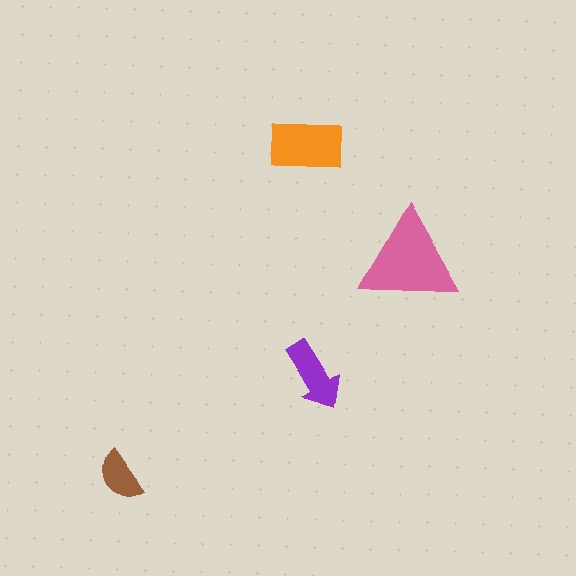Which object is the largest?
The pink triangle.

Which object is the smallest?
The brown semicircle.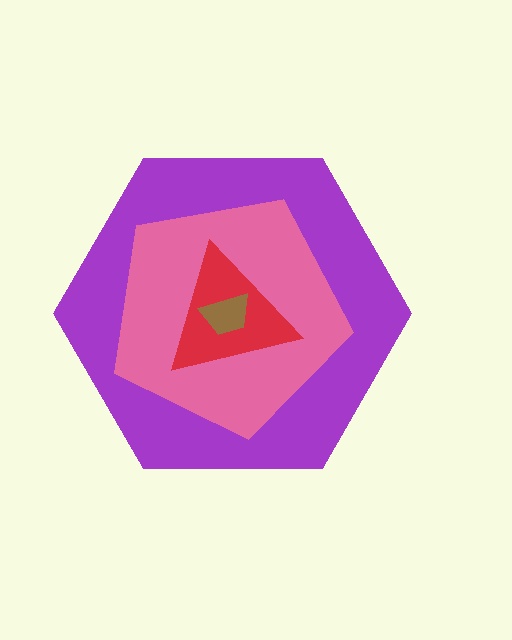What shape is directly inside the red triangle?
The brown trapezoid.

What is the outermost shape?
The purple hexagon.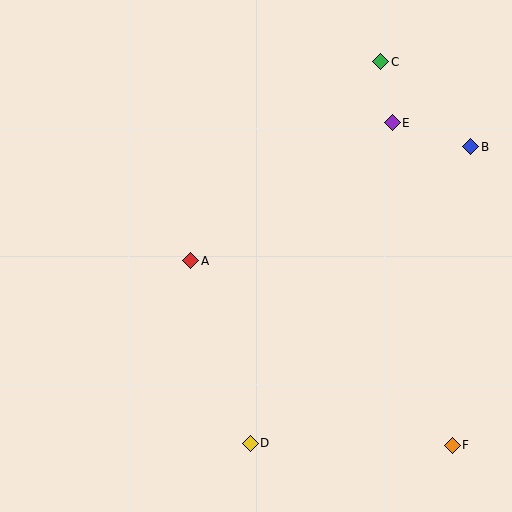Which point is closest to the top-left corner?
Point A is closest to the top-left corner.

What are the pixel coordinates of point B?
Point B is at (471, 147).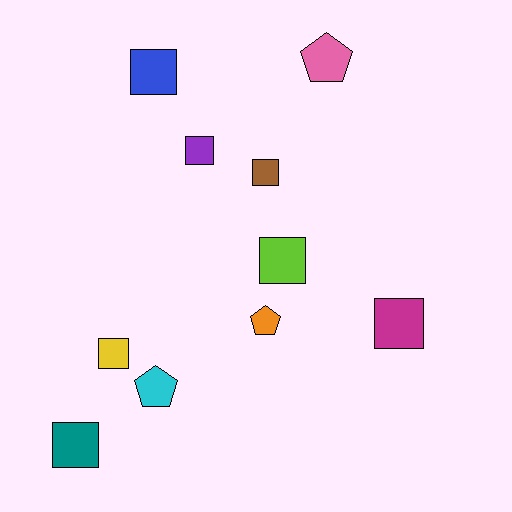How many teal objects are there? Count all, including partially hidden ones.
There is 1 teal object.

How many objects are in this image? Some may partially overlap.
There are 10 objects.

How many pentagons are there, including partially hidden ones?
There are 3 pentagons.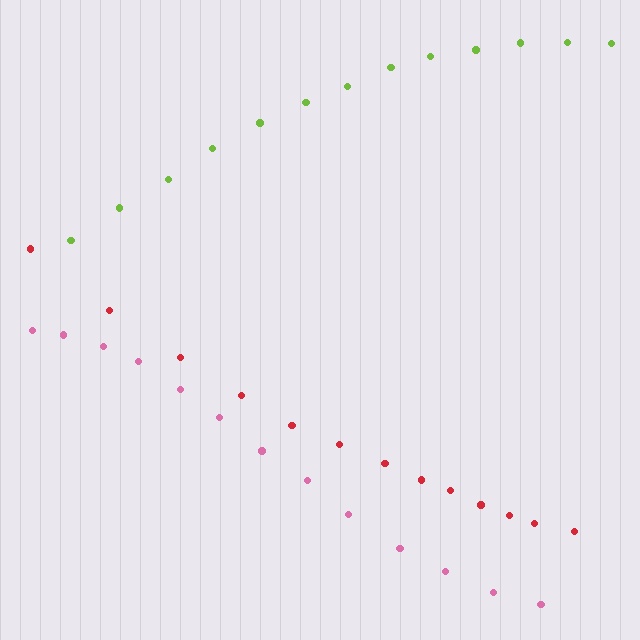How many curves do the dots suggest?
There are 3 distinct paths.